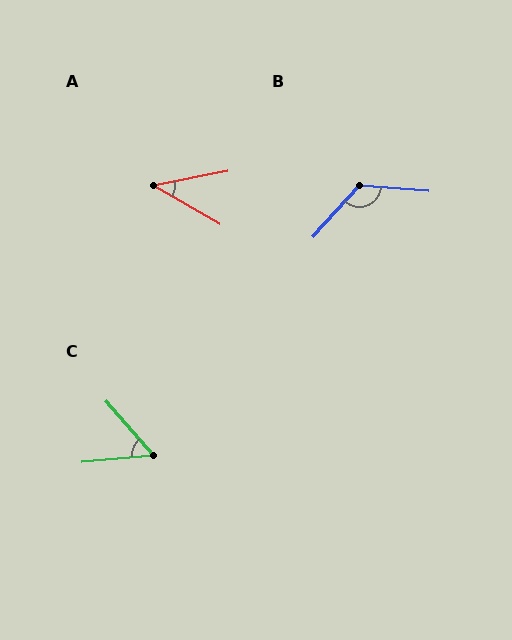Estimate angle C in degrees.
Approximately 54 degrees.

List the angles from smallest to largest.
A (41°), C (54°), B (128°).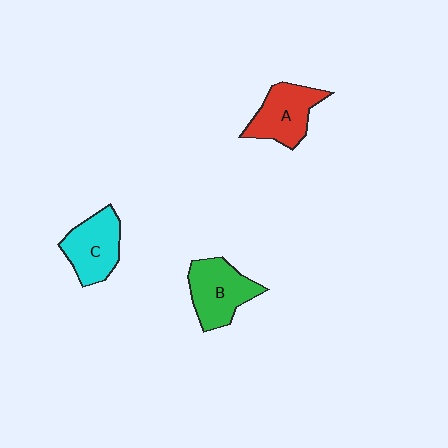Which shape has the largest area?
Shape B (green).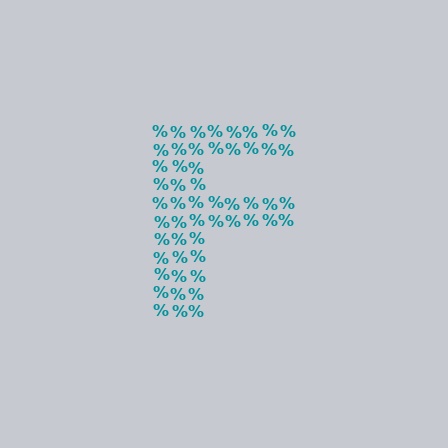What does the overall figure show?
The overall figure shows the letter F.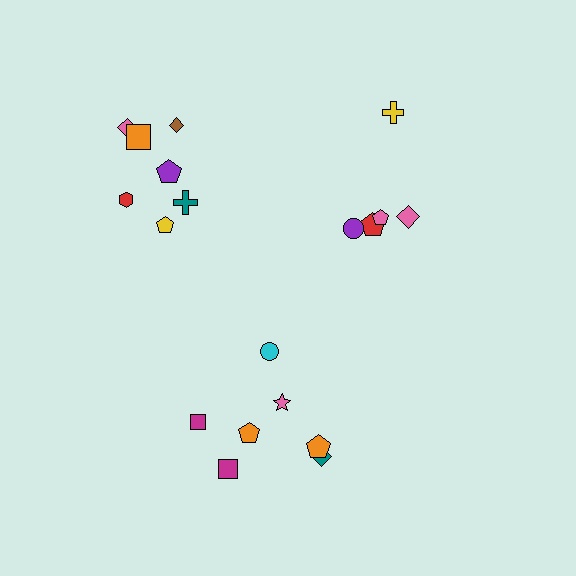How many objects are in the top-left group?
There are 7 objects.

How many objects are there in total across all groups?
There are 19 objects.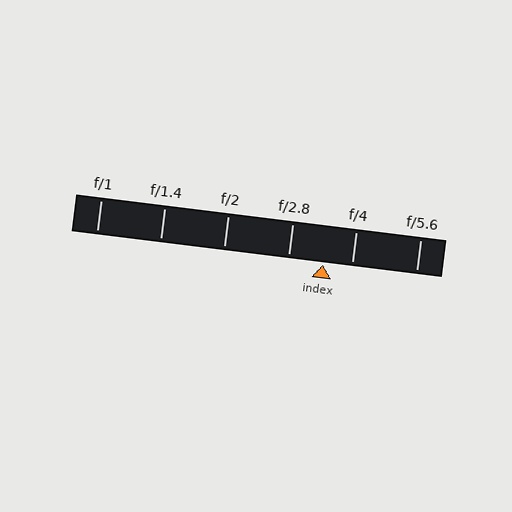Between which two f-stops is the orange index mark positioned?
The index mark is between f/2.8 and f/4.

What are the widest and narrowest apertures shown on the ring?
The widest aperture shown is f/1 and the narrowest is f/5.6.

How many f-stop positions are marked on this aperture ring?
There are 6 f-stop positions marked.